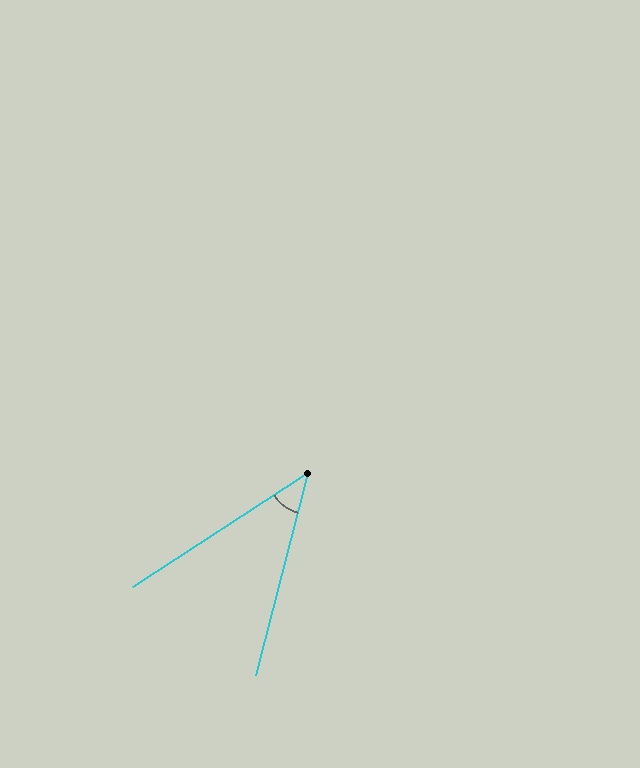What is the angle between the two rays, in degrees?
Approximately 42 degrees.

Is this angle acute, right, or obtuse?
It is acute.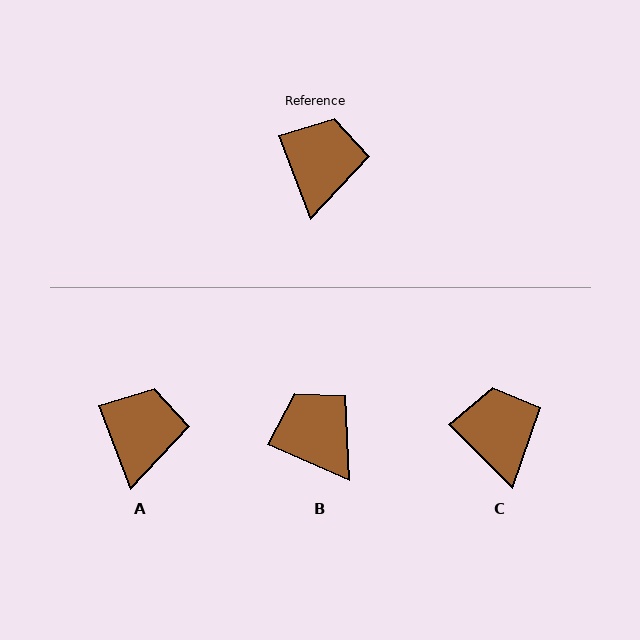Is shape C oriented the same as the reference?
No, it is off by about 24 degrees.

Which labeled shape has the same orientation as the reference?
A.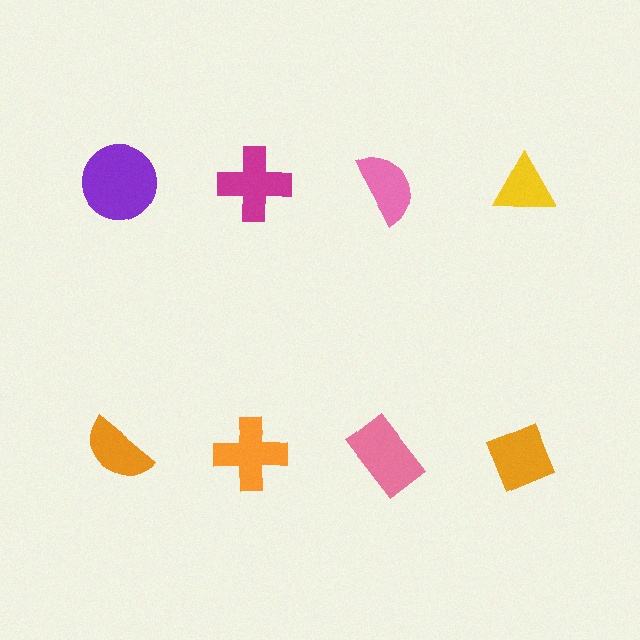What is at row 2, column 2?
An orange cross.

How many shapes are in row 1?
4 shapes.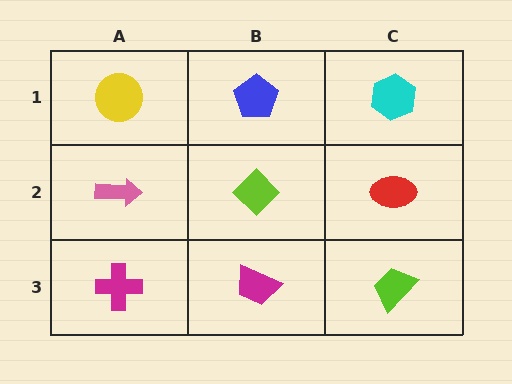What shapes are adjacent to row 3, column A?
A pink arrow (row 2, column A), a magenta trapezoid (row 3, column B).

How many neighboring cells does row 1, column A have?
2.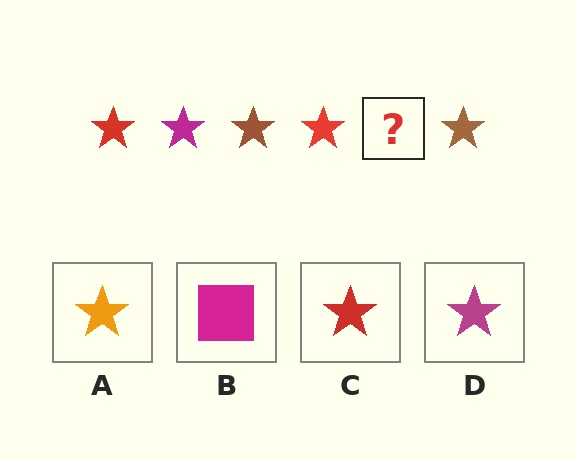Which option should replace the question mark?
Option D.